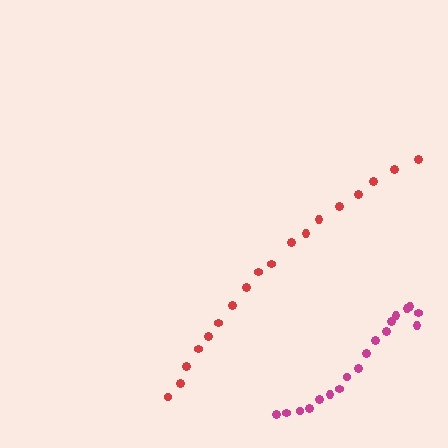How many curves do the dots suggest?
There are 2 distinct paths.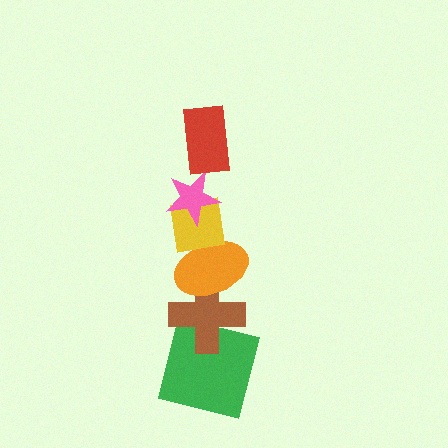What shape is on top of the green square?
The brown cross is on top of the green square.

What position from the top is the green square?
The green square is 6th from the top.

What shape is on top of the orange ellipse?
The yellow square is on top of the orange ellipse.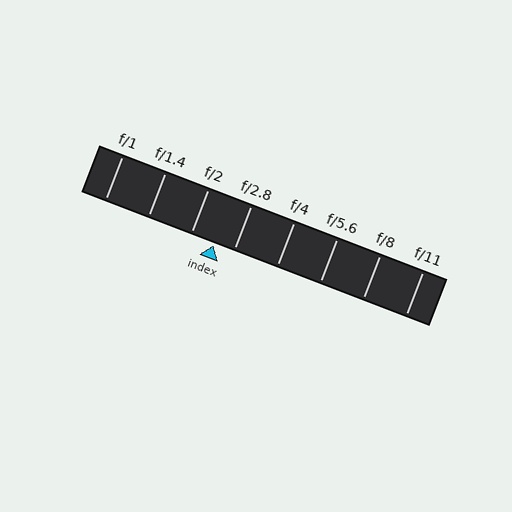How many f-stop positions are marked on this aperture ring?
There are 8 f-stop positions marked.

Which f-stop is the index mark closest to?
The index mark is closest to f/2.8.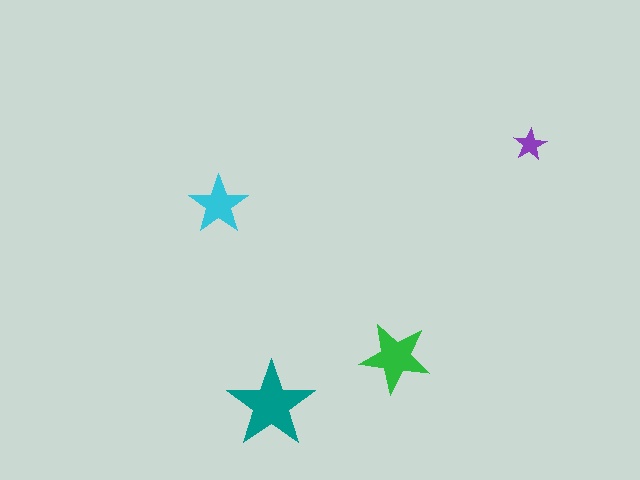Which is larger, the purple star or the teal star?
The teal one.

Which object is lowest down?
The teal star is bottommost.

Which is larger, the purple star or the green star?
The green one.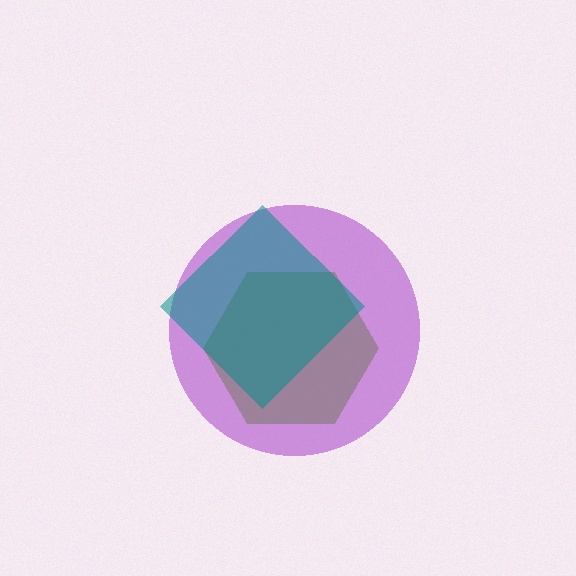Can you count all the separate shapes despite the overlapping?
Yes, there are 3 separate shapes.